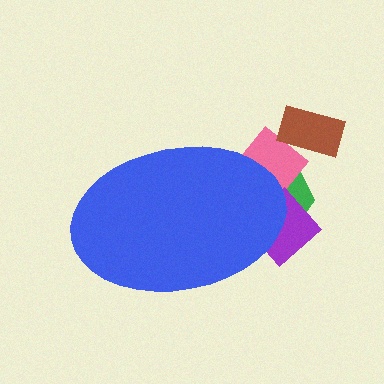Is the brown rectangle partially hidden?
No, the brown rectangle is fully visible.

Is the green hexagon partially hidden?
Yes, the green hexagon is partially hidden behind the blue ellipse.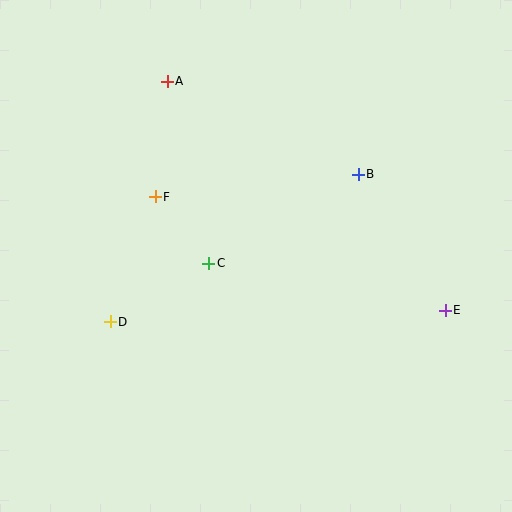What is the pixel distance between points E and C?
The distance between E and C is 241 pixels.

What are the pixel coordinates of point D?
Point D is at (110, 322).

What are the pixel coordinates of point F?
Point F is at (155, 197).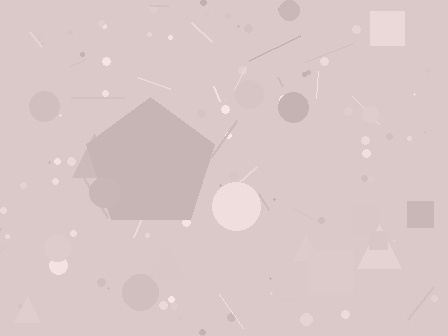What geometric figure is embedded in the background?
A pentagon is embedded in the background.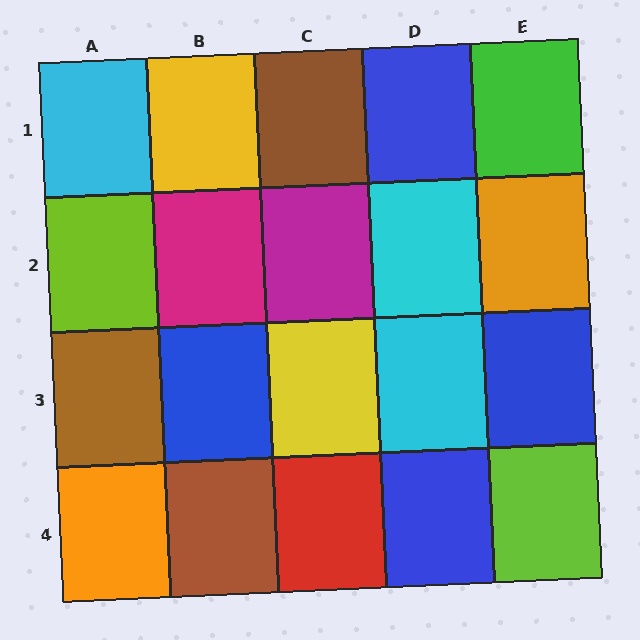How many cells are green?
1 cell is green.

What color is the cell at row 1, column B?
Yellow.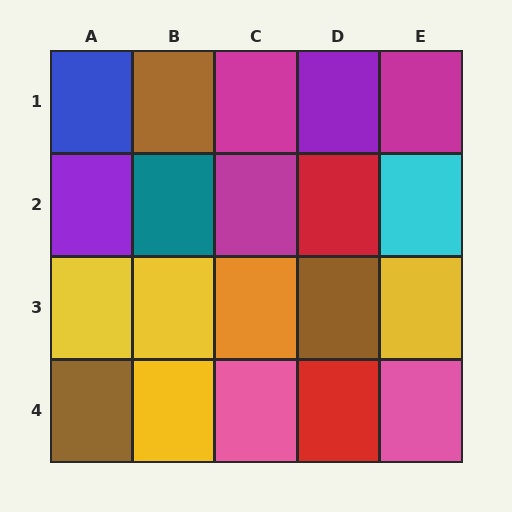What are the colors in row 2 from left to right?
Purple, teal, magenta, red, cyan.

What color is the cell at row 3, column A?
Yellow.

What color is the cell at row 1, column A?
Blue.